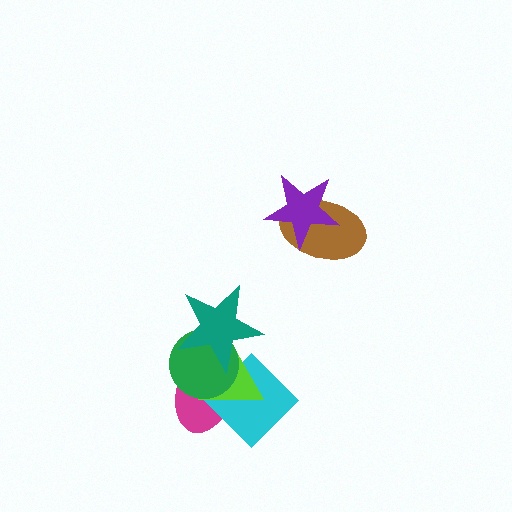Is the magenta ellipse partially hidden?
Yes, it is partially covered by another shape.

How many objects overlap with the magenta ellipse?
4 objects overlap with the magenta ellipse.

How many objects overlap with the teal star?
4 objects overlap with the teal star.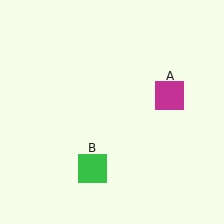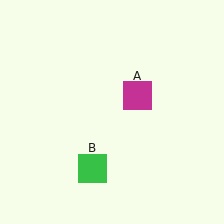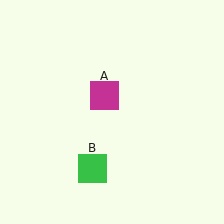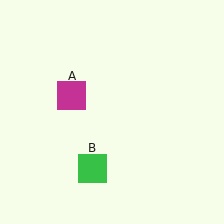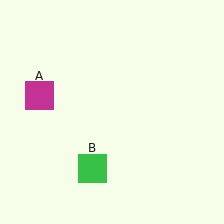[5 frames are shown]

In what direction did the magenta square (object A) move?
The magenta square (object A) moved left.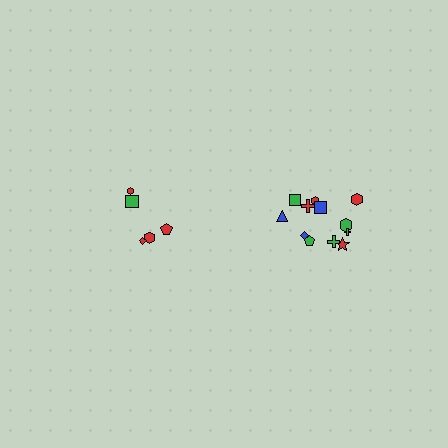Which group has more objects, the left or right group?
The right group.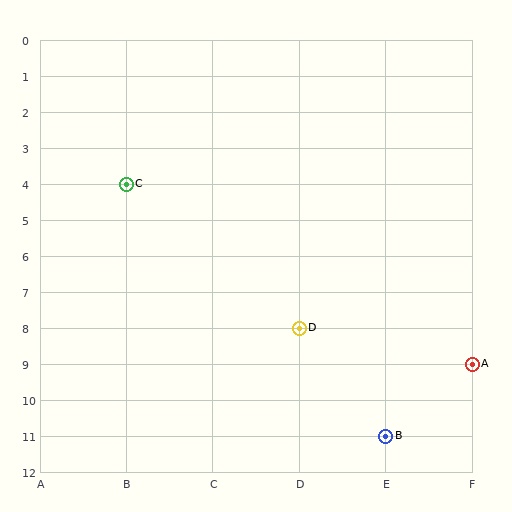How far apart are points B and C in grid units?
Points B and C are 3 columns and 7 rows apart (about 7.6 grid units diagonally).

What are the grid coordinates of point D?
Point D is at grid coordinates (D, 8).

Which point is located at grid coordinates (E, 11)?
Point B is at (E, 11).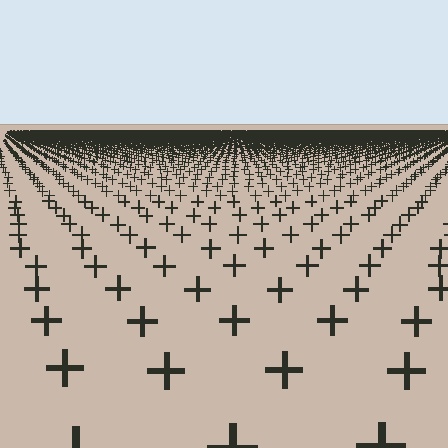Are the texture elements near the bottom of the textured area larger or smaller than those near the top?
Larger. Near the bottom, elements are closer to the viewer and appear at a bigger on-screen size.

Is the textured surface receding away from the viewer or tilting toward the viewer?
The surface is receding away from the viewer. Texture elements get smaller and denser toward the top.